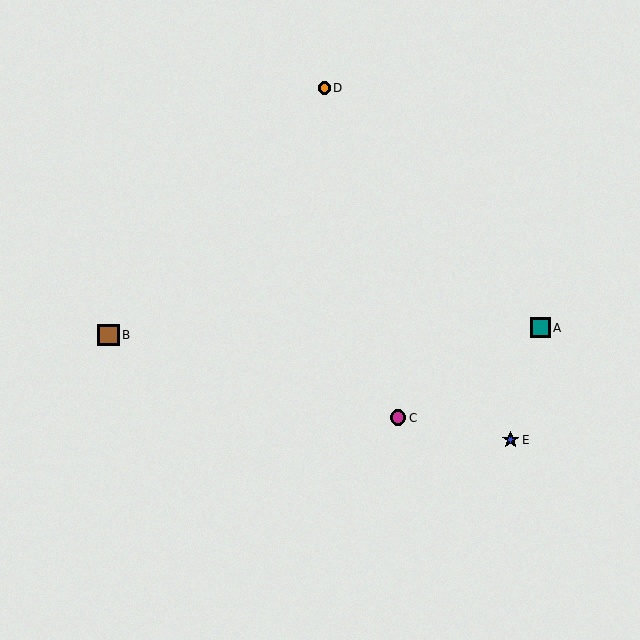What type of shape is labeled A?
Shape A is a teal square.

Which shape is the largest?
The brown square (labeled B) is the largest.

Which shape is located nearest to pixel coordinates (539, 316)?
The teal square (labeled A) at (540, 328) is nearest to that location.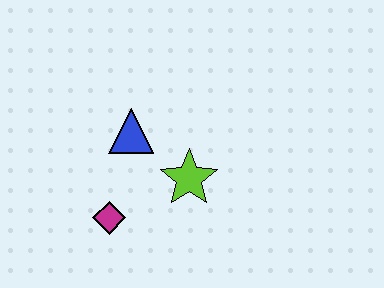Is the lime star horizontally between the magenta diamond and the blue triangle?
No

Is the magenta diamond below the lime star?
Yes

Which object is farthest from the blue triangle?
The magenta diamond is farthest from the blue triangle.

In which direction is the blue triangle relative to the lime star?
The blue triangle is to the left of the lime star.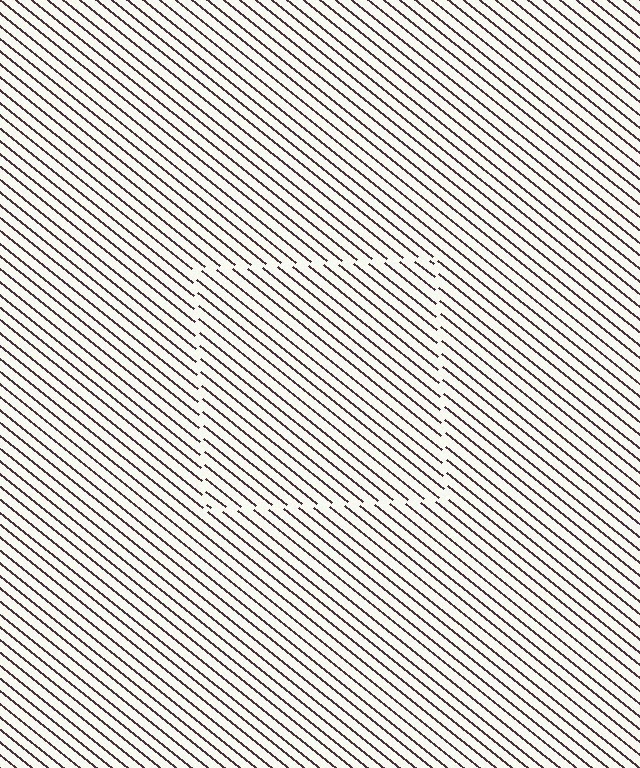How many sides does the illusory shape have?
4 sides — the line-ends trace a square.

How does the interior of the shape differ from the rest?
The interior of the shape contains the same grating, shifted by half a period — the contour is defined by the phase discontinuity where line-ends from the inner and outer gratings abut.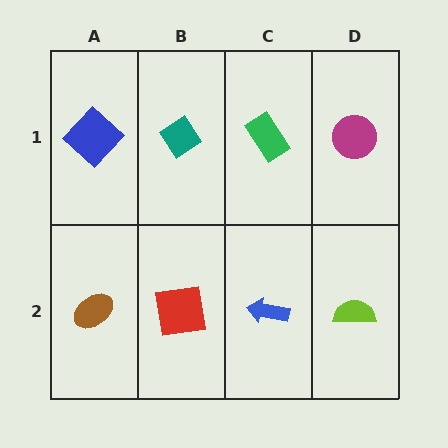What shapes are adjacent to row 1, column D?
A lime semicircle (row 2, column D), a green rectangle (row 1, column C).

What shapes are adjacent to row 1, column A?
A brown ellipse (row 2, column A), a teal diamond (row 1, column B).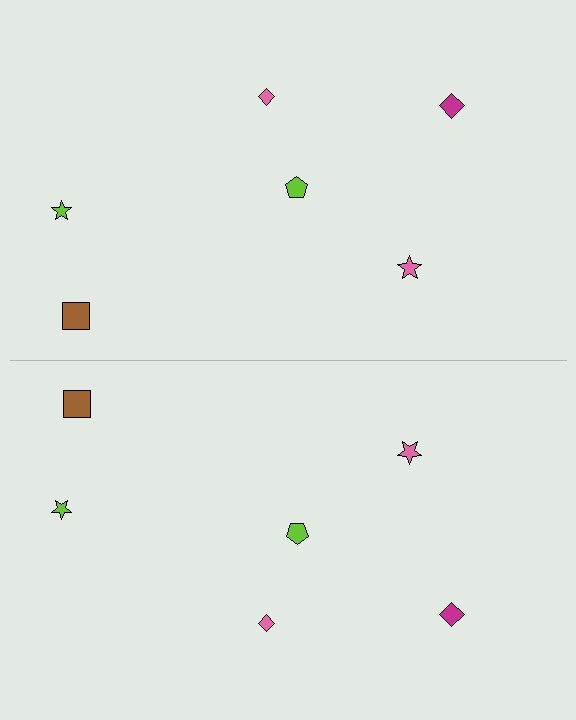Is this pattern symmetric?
Yes, this pattern has bilateral (reflection) symmetry.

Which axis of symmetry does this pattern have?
The pattern has a horizontal axis of symmetry running through the center of the image.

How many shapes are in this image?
There are 12 shapes in this image.